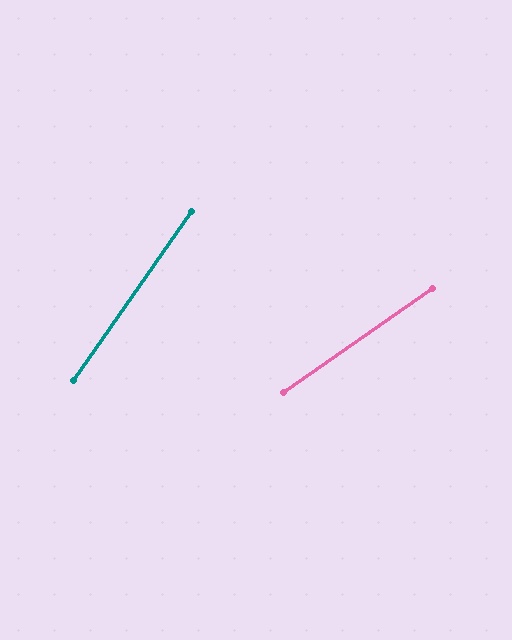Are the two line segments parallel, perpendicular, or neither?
Neither parallel nor perpendicular — they differ by about 20°.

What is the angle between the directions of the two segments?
Approximately 20 degrees.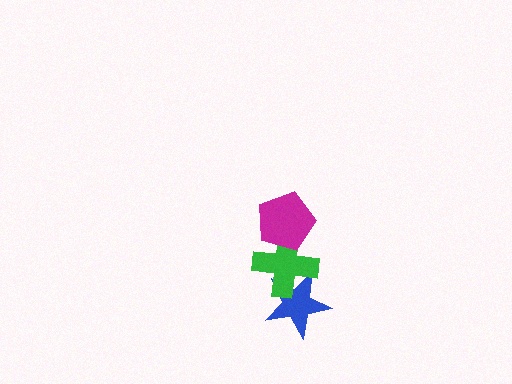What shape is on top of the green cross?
The magenta pentagon is on top of the green cross.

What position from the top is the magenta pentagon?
The magenta pentagon is 1st from the top.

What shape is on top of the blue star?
The green cross is on top of the blue star.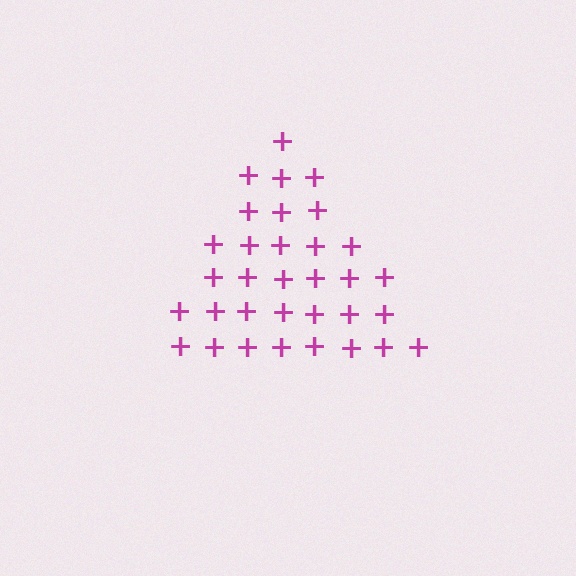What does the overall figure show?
The overall figure shows a triangle.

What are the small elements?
The small elements are plus signs.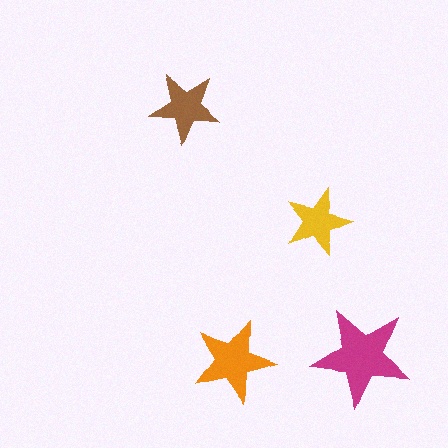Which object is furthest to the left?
The brown star is leftmost.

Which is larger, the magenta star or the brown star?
The magenta one.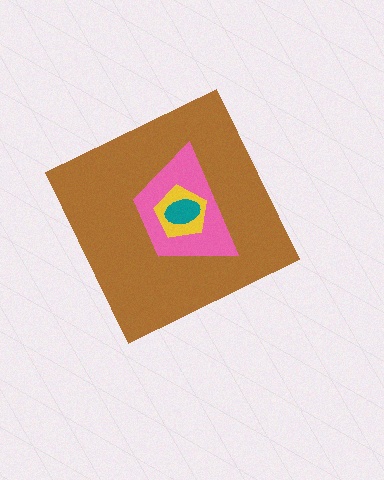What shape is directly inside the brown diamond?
The pink trapezoid.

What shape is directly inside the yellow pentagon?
The teal ellipse.